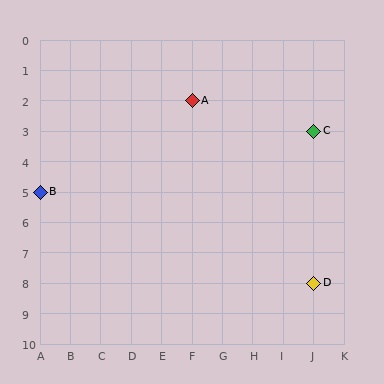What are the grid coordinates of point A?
Point A is at grid coordinates (F, 2).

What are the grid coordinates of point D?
Point D is at grid coordinates (J, 8).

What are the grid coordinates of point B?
Point B is at grid coordinates (A, 5).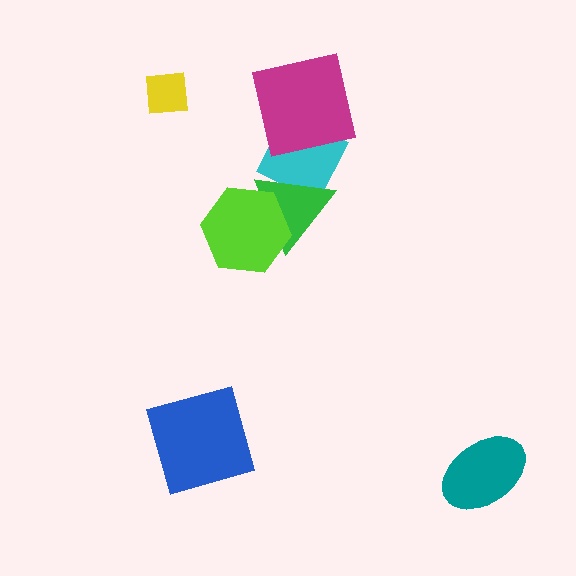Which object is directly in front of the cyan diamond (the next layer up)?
The magenta square is directly in front of the cyan diamond.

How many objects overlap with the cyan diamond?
2 objects overlap with the cyan diamond.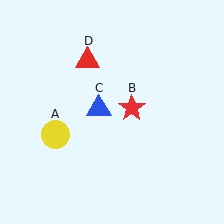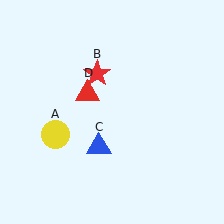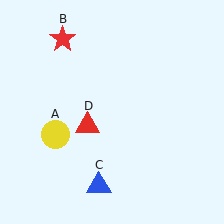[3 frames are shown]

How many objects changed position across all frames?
3 objects changed position: red star (object B), blue triangle (object C), red triangle (object D).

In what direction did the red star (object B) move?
The red star (object B) moved up and to the left.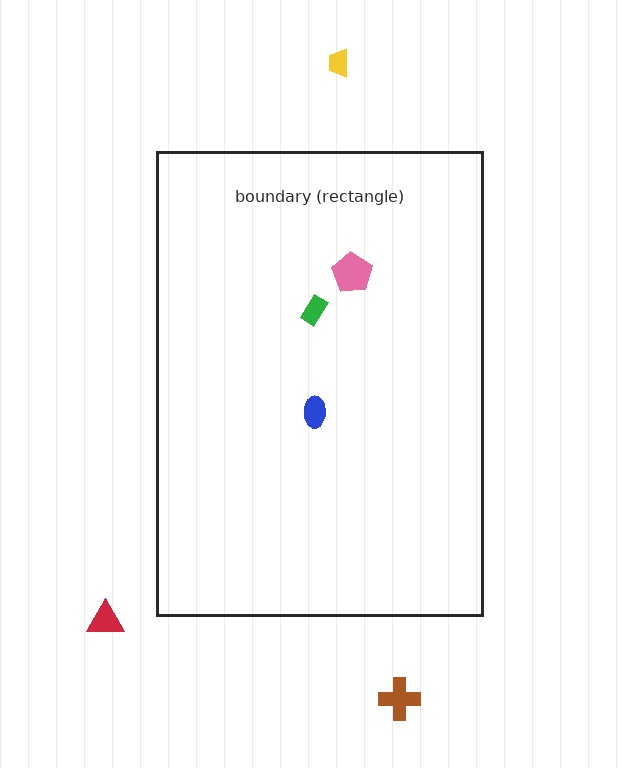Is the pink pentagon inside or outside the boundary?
Inside.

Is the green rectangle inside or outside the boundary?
Inside.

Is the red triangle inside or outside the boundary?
Outside.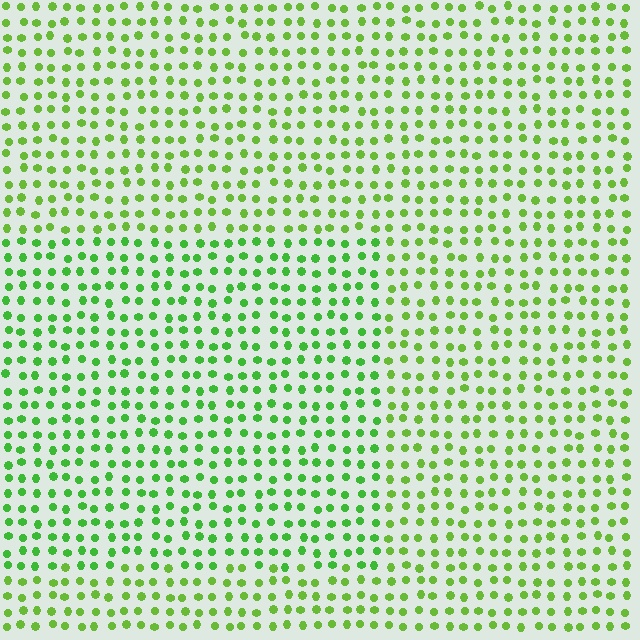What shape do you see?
I see a rectangle.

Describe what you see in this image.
The image is filled with small lime elements in a uniform arrangement. A rectangle-shaped region is visible where the elements are tinted to a slightly different hue, forming a subtle color boundary.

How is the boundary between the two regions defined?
The boundary is defined purely by a slight shift in hue (about 21 degrees). Spacing, size, and orientation are identical on both sides.